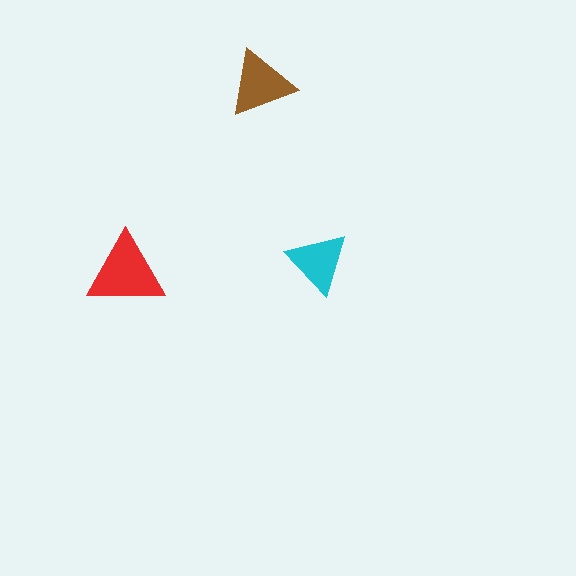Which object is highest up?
The brown triangle is topmost.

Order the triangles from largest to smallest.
the red one, the brown one, the cyan one.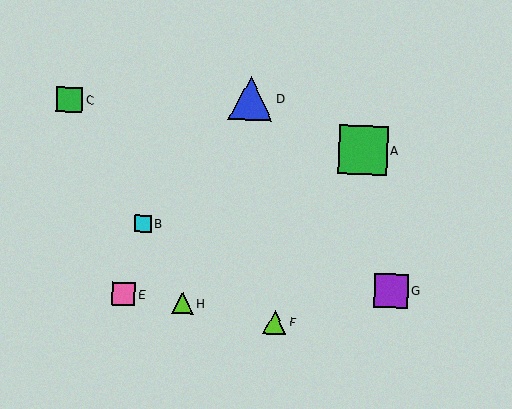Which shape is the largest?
The green square (labeled A) is the largest.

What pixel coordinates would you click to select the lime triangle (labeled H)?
Click at (183, 304) to select the lime triangle H.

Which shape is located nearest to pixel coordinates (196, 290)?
The lime triangle (labeled H) at (183, 304) is nearest to that location.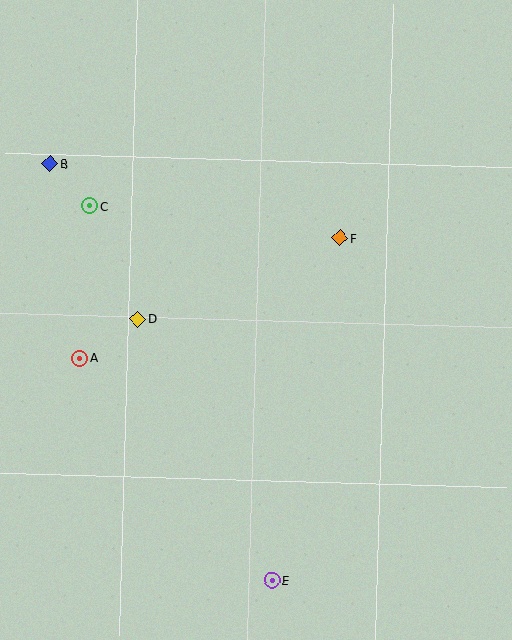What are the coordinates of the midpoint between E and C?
The midpoint between E and C is at (181, 393).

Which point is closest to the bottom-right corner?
Point E is closest to the bottom-right corner.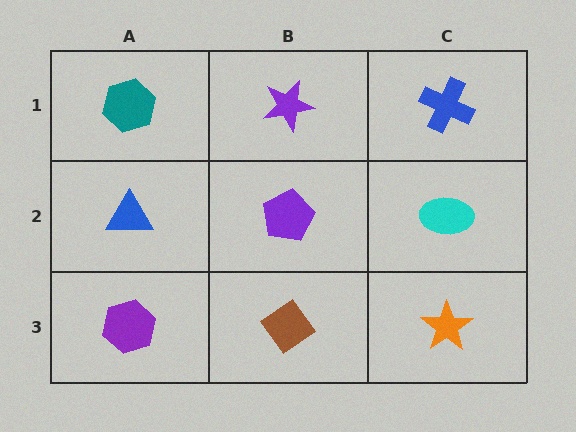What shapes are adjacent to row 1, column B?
A purple pentagon (row 2, column B), a teal hexagon (row 1, column A), a blue cross (row 1, column C).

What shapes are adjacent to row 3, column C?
A cyan ellipse (row 2, column C), a brown diamond (row 3, column B).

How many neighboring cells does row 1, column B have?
3.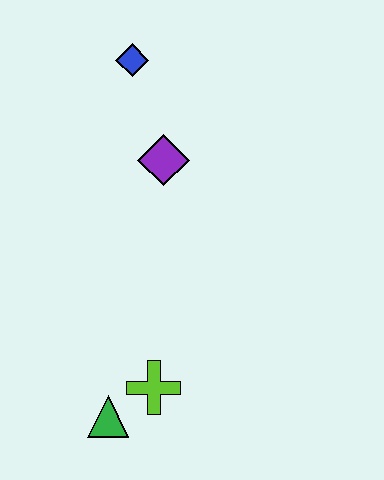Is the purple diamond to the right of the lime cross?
Yes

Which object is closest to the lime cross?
The green triangle is closest to the lime cross.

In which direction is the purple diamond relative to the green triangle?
The purple diamond is above the green triangle.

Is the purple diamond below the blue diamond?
Yes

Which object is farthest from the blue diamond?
The green triangle is farthest from the blue diamond.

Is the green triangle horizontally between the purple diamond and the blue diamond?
No